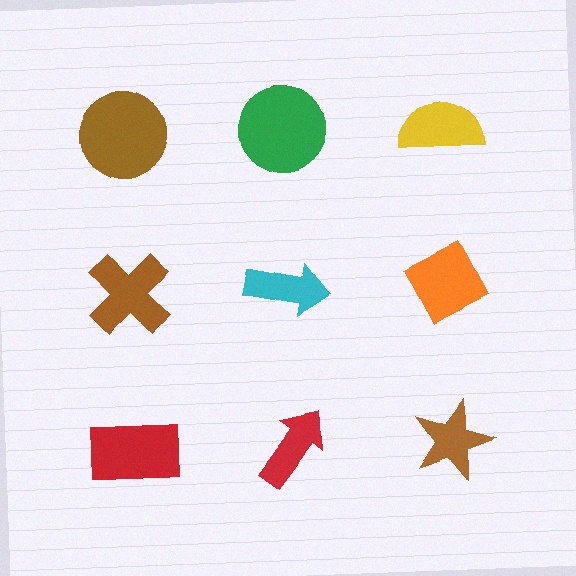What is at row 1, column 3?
A yellow semicircle.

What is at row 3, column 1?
A red rectangle.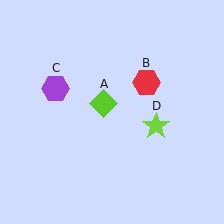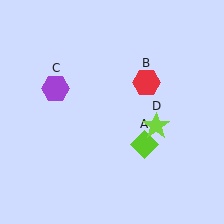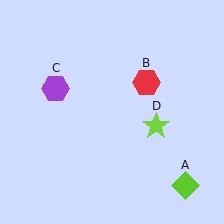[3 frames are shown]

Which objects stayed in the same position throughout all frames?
Red hexagon (object B) and purple hexagon (object C) and lime star (object D) remained stationary.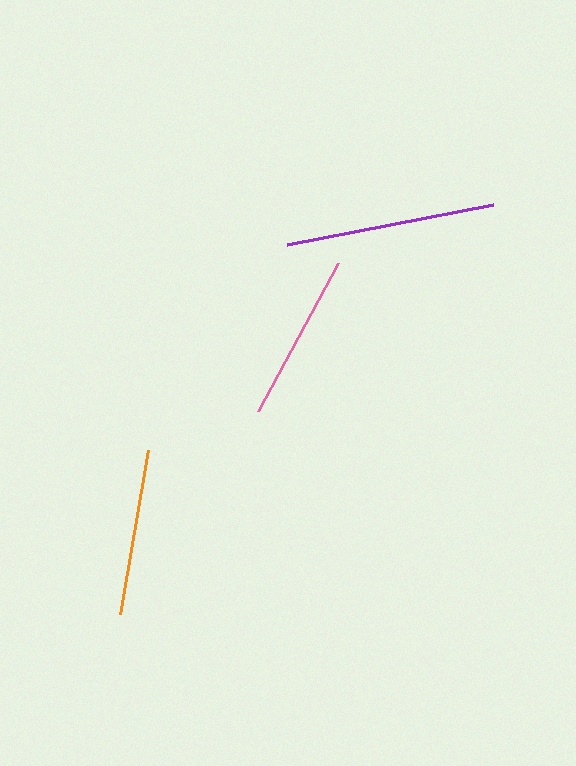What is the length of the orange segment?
The orange segment is approximately 166 pixels long.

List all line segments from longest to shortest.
From longest to shortest: purple, pink, orange.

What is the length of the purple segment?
The purple segment is approximately 209 pixels long.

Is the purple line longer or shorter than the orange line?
The purple line is longer than the orange line.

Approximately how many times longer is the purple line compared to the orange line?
The purple line is approximately 1.3 times the length of the orange line.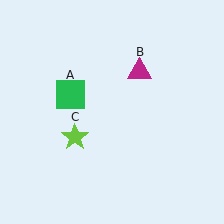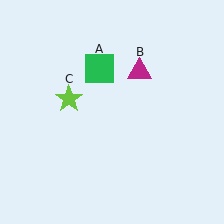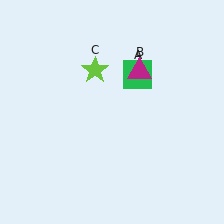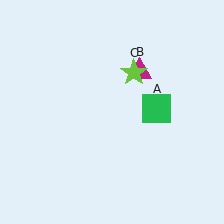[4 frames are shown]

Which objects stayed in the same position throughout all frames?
Magenta triangle (object B) remained stationary.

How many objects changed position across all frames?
2 objects changed position: green square (object A), lime star (object C).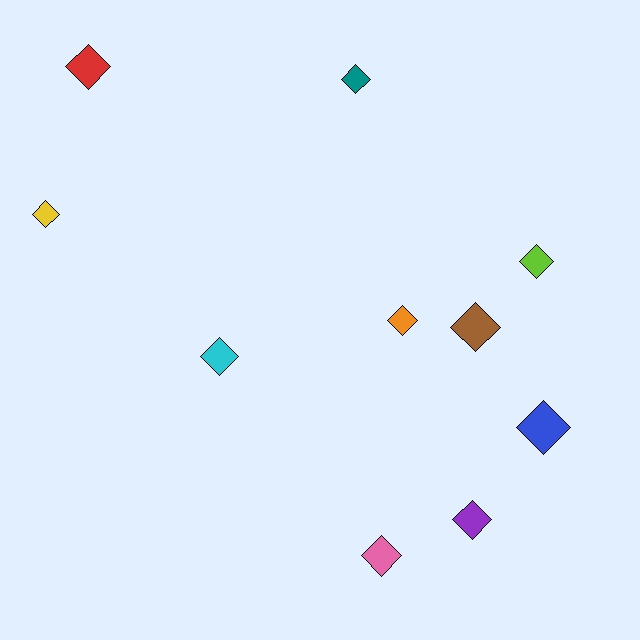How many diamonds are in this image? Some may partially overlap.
There are 10 diamonds.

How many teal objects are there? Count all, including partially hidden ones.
There is 1 teal object.